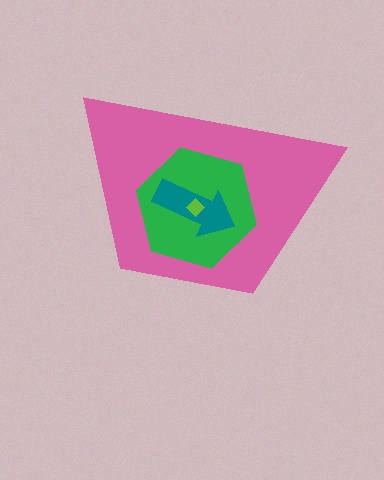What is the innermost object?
The lime diamond.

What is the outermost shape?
The pink trapezoid.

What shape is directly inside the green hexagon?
The teal arrow.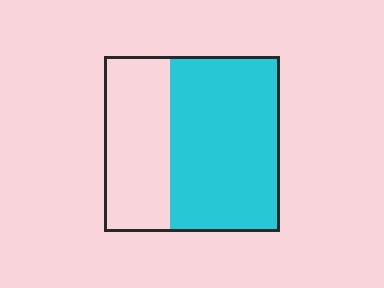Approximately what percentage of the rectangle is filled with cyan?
Approximately 60%.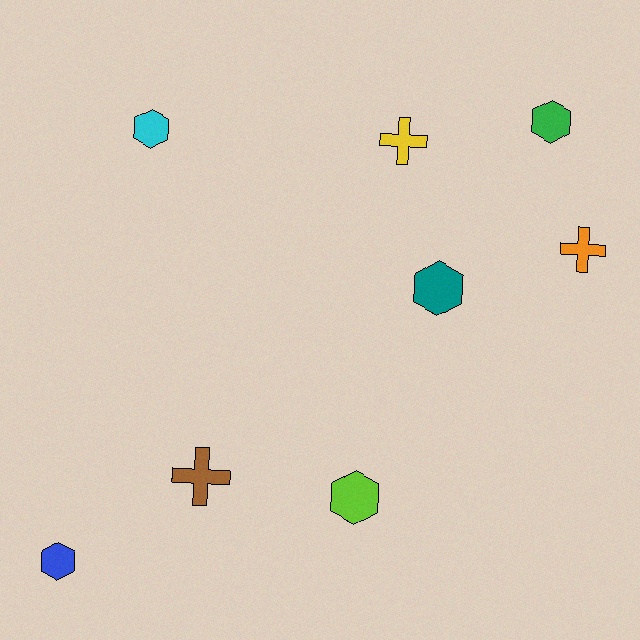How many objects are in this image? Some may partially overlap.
There are 8 objects.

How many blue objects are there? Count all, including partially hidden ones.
There is 1 blue object.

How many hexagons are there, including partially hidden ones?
There are 5 hexagons.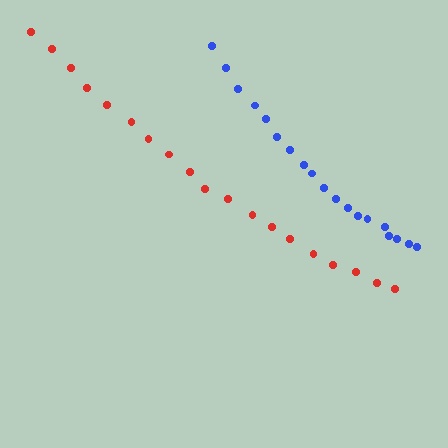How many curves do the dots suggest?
There are 2 distinct paths.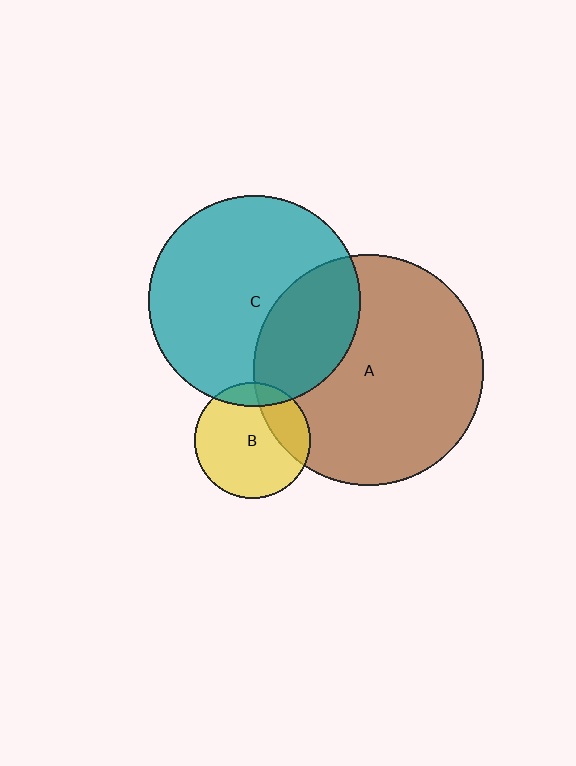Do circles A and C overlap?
Yes.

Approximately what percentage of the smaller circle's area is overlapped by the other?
Approximately 30%.